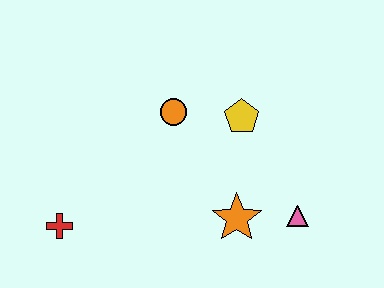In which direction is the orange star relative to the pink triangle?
The orange star is to the left of the pink triangle.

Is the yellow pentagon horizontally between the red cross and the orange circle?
No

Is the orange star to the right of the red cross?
Yes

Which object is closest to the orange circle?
The yellow pentagon is closest to the orange circle.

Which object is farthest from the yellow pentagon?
The red cross is farthest from the yellow pentagon.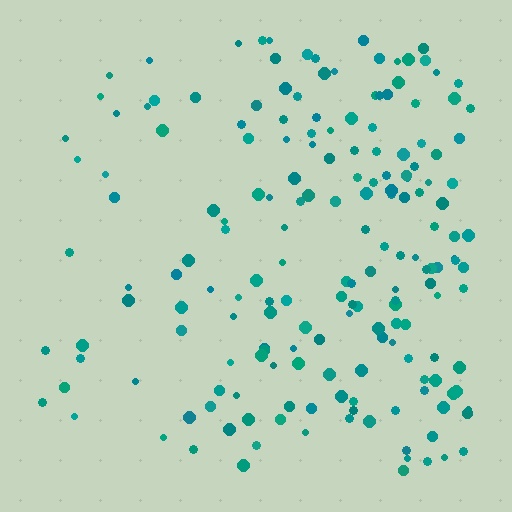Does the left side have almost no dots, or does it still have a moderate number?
Still a moderate number, just noticeably fewer than the right.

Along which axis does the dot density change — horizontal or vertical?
Horizontal.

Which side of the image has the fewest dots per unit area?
The left.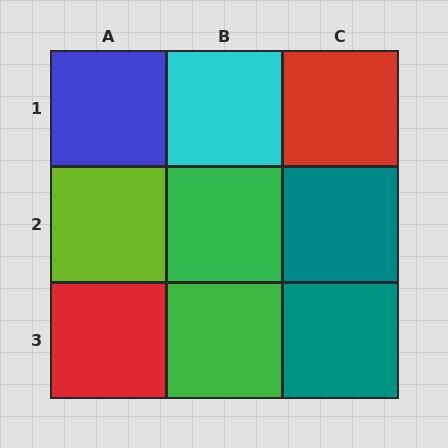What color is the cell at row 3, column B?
Green.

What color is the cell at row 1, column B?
Cyan.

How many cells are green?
2 cells are green.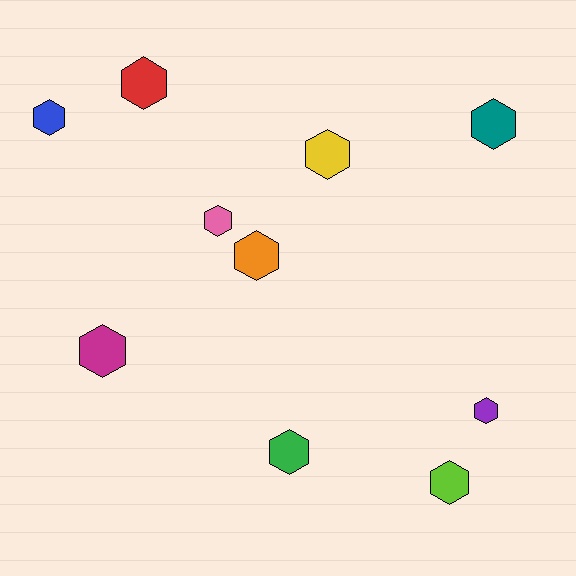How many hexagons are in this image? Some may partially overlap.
There are 10 hexagons.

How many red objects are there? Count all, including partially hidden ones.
There is 1 red object.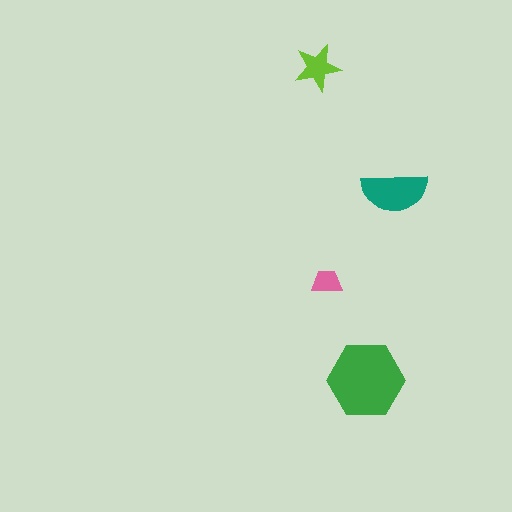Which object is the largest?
The green hexagon.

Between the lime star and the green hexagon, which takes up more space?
The green hexagon.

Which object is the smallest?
The pink trapezoid.